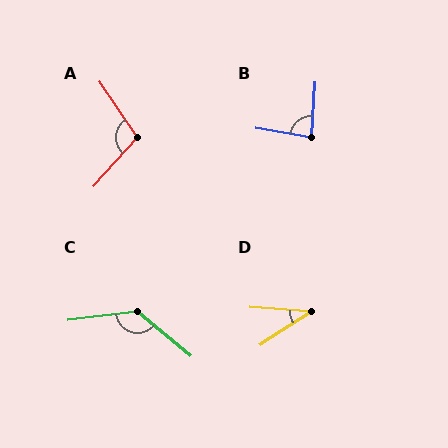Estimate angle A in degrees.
Approximately 104 degrees.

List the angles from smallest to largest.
D (37°), B (83°), A (104°), C (133°).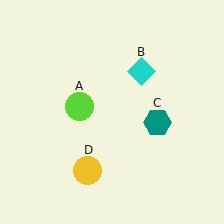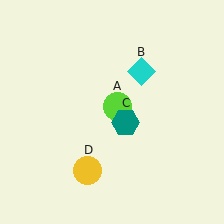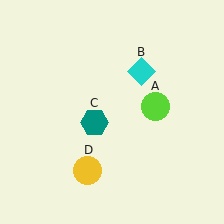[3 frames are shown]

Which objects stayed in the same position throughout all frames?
Cyan diamond (object B) and yellow circle (object D) remained stationary.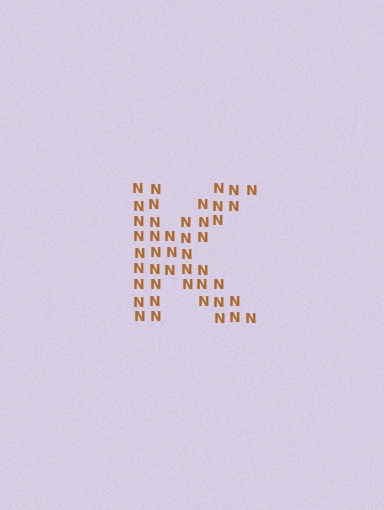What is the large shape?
The large shape is the letter K.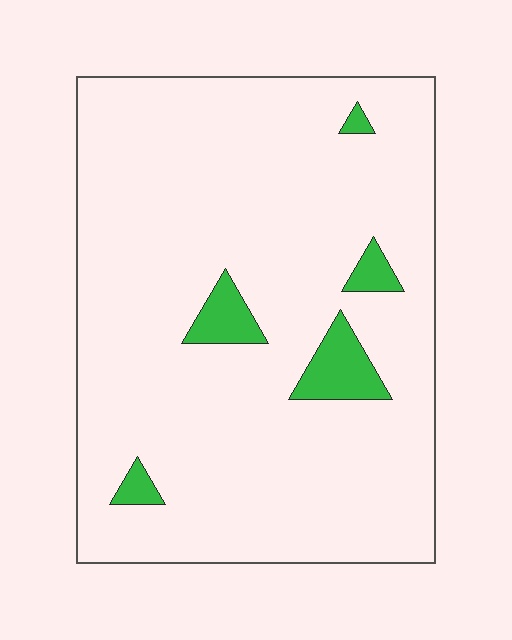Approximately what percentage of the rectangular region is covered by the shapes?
Approximately 5%.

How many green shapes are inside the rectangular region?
5.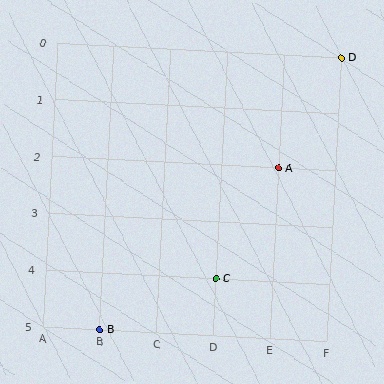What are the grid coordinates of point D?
Point D is at grid coordinates (F, 0).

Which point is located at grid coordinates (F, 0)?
Point D is at (F, 0).